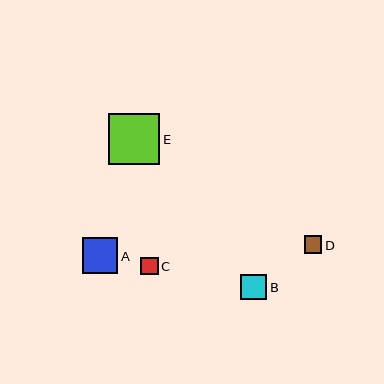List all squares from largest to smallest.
From largest to smallest: E, A, B, C, D.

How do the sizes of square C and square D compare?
Square C and square D are approximately the same size.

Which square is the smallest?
Square D is the smallest with a size of approximately 17 pixels.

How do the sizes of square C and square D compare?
Square C and square D are approximately the same size.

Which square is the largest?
Square E is the largest with a size of approximately 51 pixels.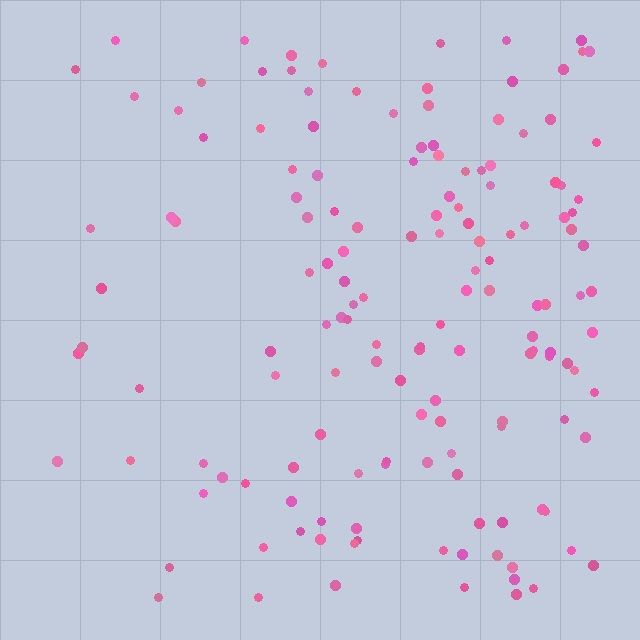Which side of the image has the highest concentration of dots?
The right.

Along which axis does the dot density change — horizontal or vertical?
Horizontal.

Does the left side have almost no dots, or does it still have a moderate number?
Still a moderate number, just noticeably fewer than the right.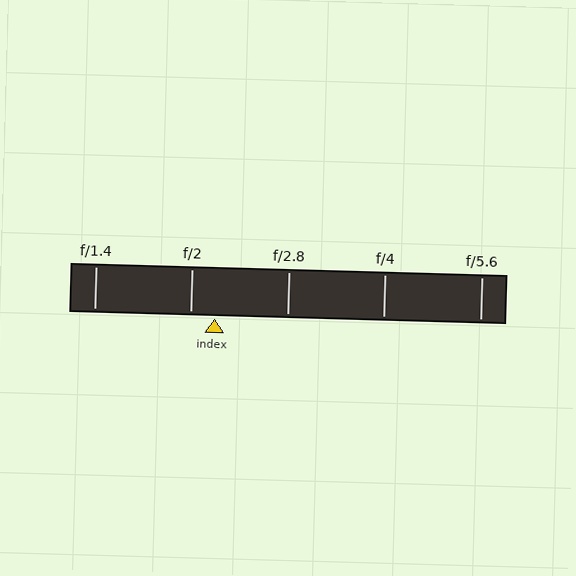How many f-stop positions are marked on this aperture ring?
There are 5 f-stop positions marked.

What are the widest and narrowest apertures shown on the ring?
The widest aperture shown is f/1.4 and the narrowest is f/5.6.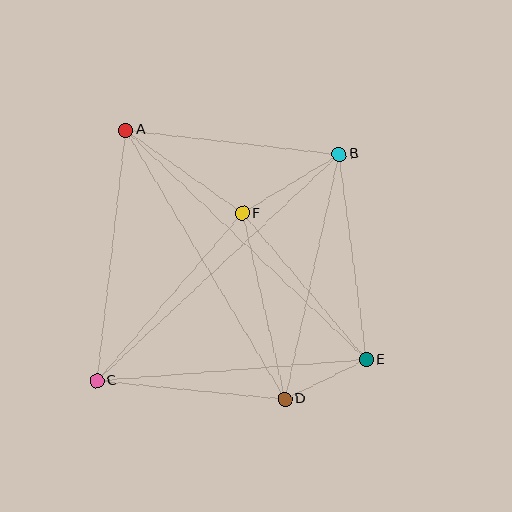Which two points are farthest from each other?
Points A and E are farthest from each other.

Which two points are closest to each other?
Points D and E are closest to each other.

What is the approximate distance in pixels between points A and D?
The distance between A and D is approximately 312 pixels.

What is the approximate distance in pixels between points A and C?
The distance between A and C is approximately 252 pixels.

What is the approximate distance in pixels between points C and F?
The distance between C and F is approximately 221 pixels.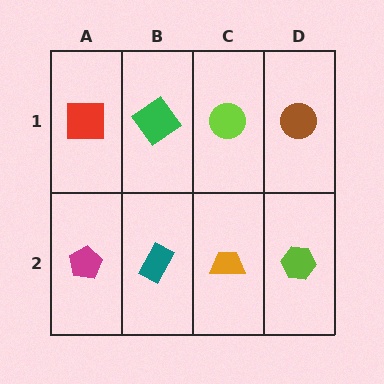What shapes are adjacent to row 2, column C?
A lime circle (row 1, column C), a teal rectangle (row 2, column B), a lime hexagon (row 2, column D).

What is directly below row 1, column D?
A lime hexagon.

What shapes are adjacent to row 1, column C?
An orange trapezoid (row 2, column C), a green diamond (row 1, column B), a brown circle (row 1, column D).